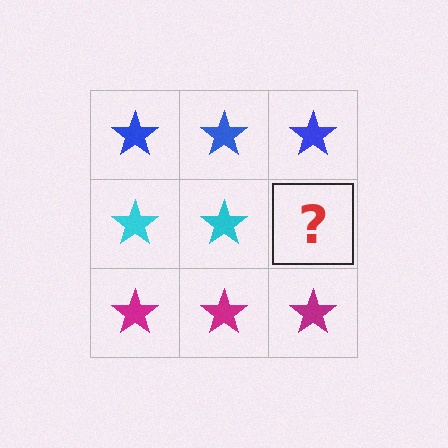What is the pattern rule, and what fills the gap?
The rule is that each row has a consistent color. The gap should be filled with a cyan star.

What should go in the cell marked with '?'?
The missing cell should contain a cyan star.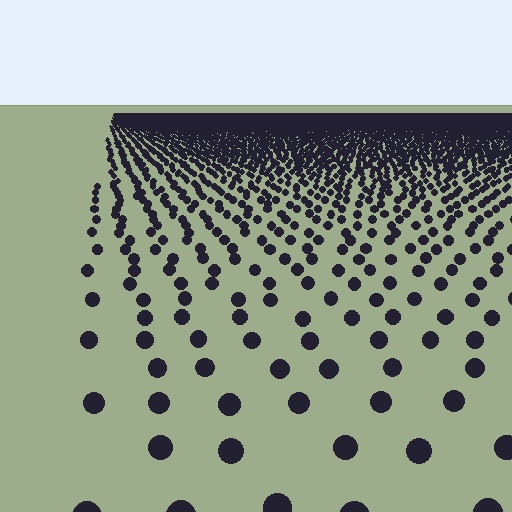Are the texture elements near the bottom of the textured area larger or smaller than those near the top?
Larger. Near the bottom, elements are closer to the viewer and appear at a bigger on-screen size.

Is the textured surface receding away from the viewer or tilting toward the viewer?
The surface is receding away from the viewer. Texture elements get smaller and denser toward the top.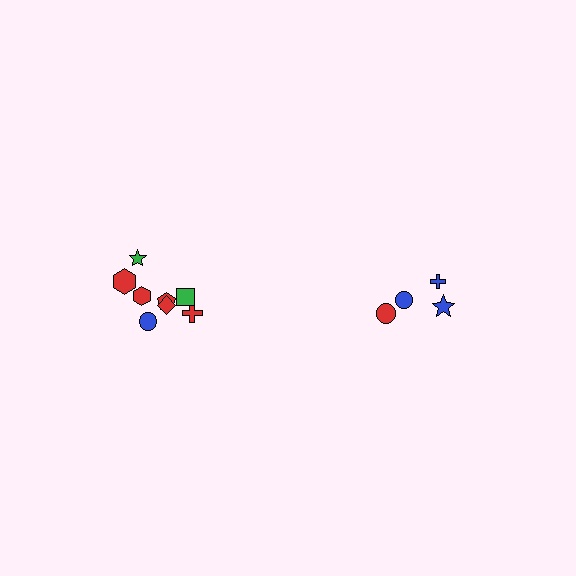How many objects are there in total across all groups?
There are 12 objects.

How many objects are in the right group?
There are 4 objects.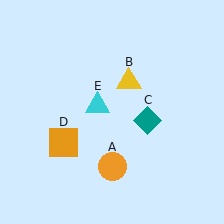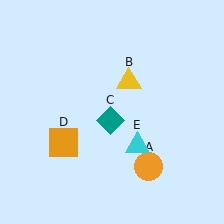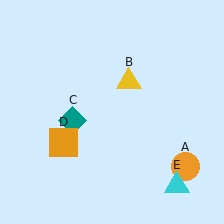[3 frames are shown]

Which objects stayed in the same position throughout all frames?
Yellow triangle (object B) and orange square (object D) remained stationary.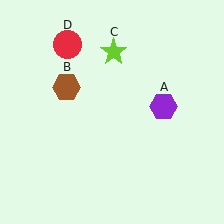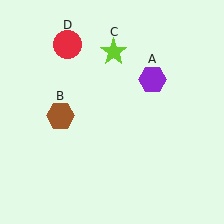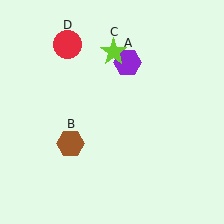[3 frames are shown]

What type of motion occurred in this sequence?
The purple hexagon (object A), brown hexagon (object B) rotated counterclockwise around the center of the scene.